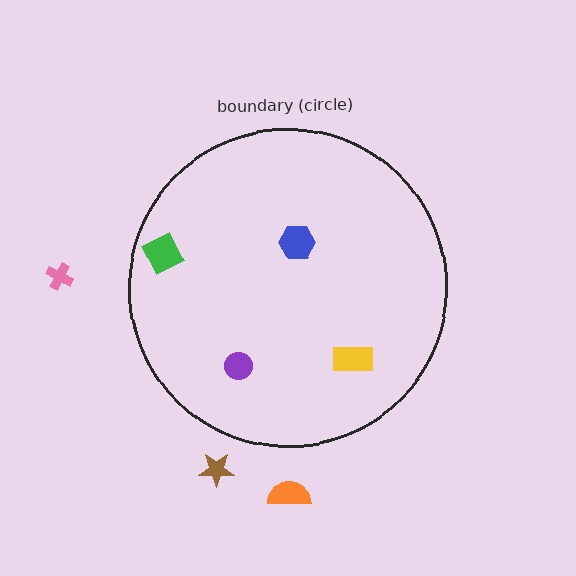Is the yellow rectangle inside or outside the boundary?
Inside.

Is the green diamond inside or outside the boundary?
Inside.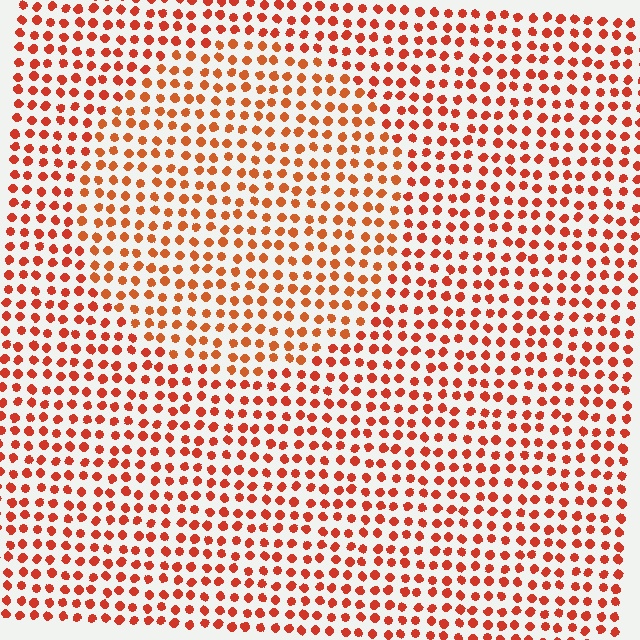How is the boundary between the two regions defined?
The boundary is defined purely by a slight shift in hue (about 14 degrees). Spacing, size, and orientation are identical on both sides.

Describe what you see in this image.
The image is filled with small red elements in a uniform arrangement. A circle-shaped region is visible where the elements are tinted to a slightly different hue, forming a subtle color boundary.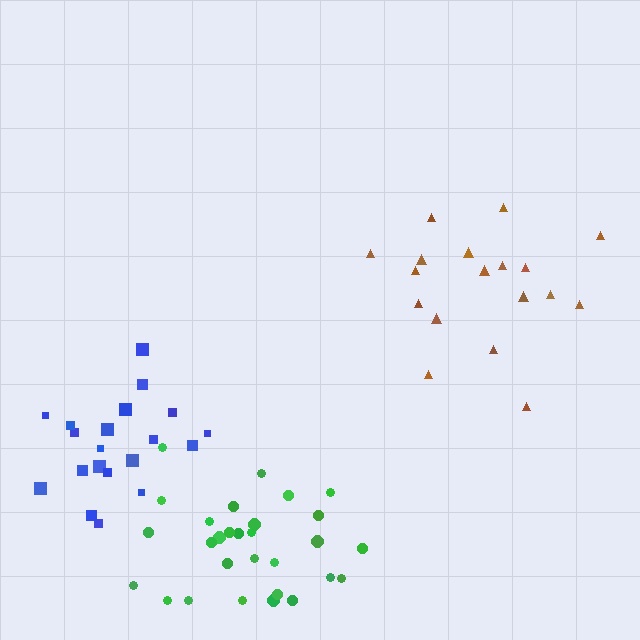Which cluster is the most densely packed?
Blue.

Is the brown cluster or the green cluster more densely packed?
Green.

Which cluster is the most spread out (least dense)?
Brown.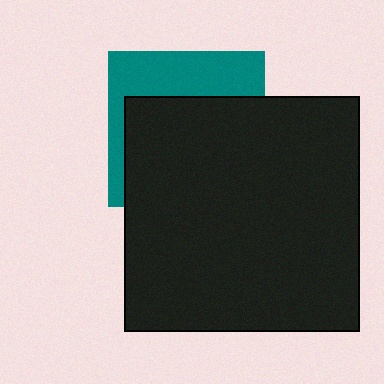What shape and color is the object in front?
The object in front is a black square.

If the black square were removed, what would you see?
You would see the complete teal square.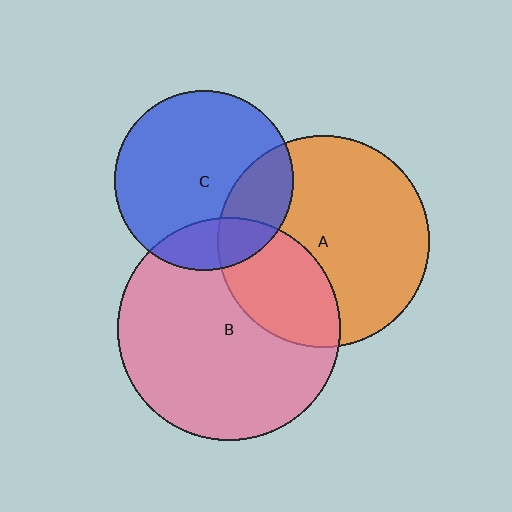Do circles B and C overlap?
Yes.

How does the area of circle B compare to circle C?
Approximately 1.5 times.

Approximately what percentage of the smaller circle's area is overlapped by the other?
Approximately 20%.